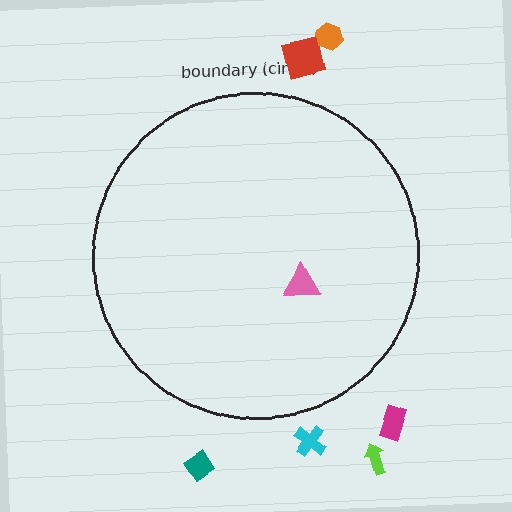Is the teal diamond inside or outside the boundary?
Outside.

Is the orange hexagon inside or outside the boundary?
Outside.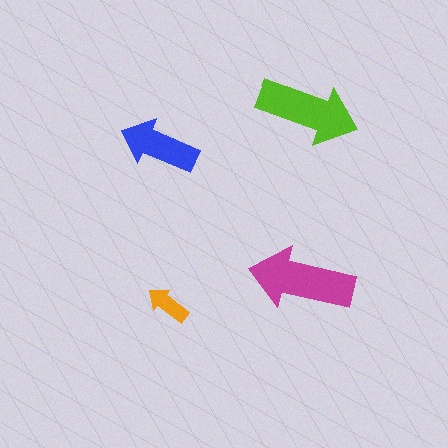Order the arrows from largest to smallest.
the magenta one, the lime one, the blue one, the orange one.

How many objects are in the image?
There are 4 objects in the image.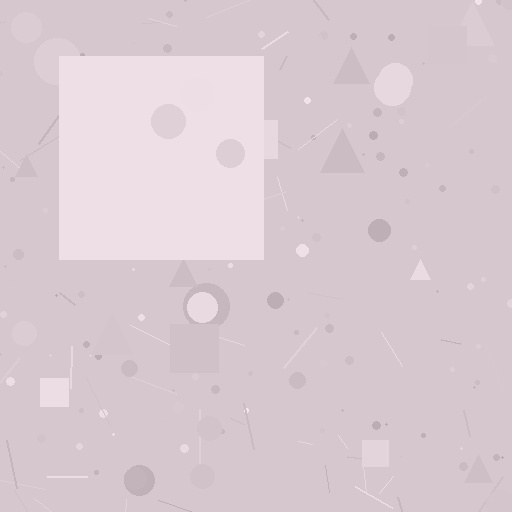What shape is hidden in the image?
A square is hidden in the image.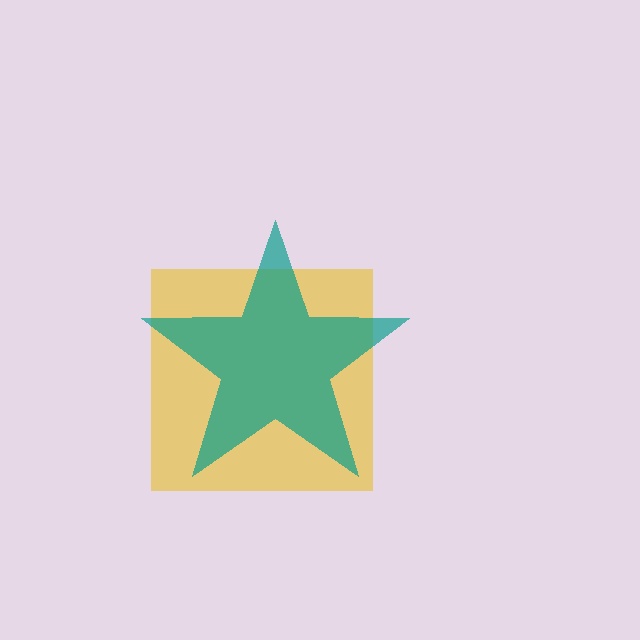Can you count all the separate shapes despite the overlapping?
Yes, there are 2 separate shapes.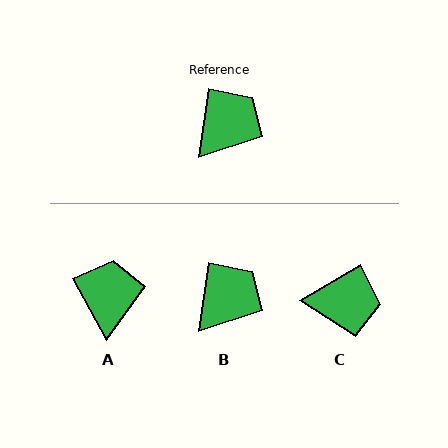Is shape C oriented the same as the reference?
No, it is off by about 51 degrees.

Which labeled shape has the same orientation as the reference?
B.